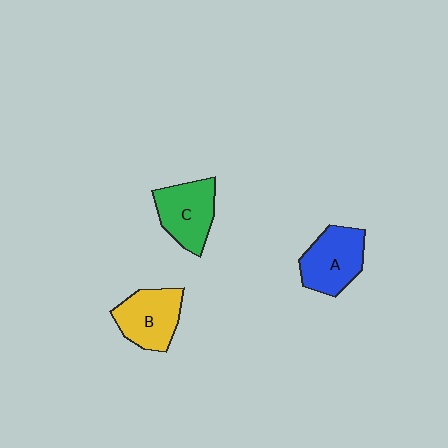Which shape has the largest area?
Shape A (blue).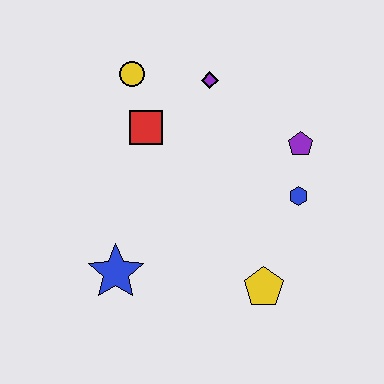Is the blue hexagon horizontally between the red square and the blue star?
No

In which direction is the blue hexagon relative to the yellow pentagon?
The blue hexagon is above the yellow pentagon.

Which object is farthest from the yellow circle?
The yellow pentagon is farthest from the yellow circle.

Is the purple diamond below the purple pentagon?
No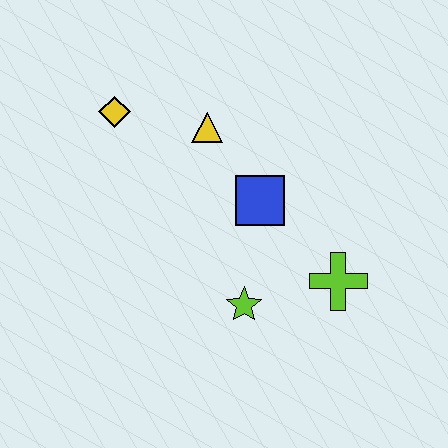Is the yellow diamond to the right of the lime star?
No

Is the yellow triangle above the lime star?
Yes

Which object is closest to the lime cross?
The lime star is closest to the lime cross.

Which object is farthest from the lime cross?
The yellow diamond is farthest from the lime cross.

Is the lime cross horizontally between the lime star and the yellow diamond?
No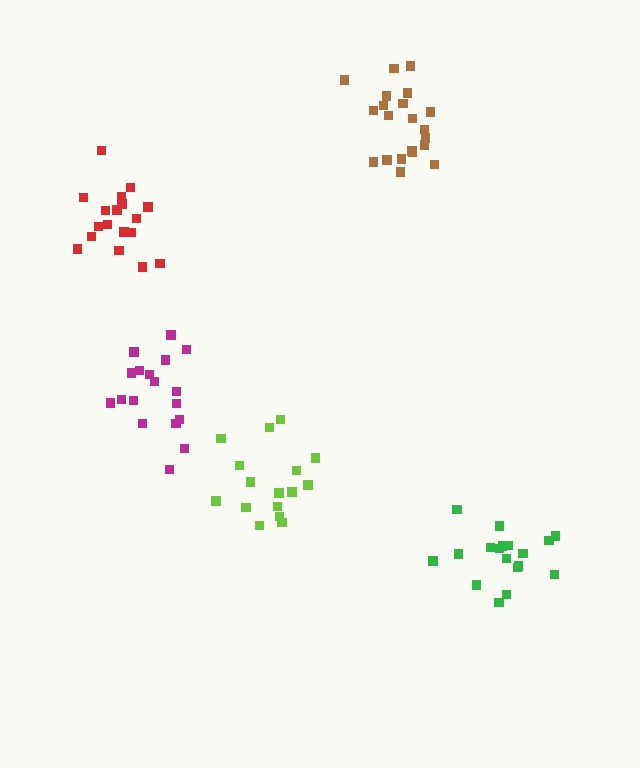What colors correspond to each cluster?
The clusters are colored: lime, magenta, red, green, brown.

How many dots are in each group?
Group 1: 16 dots, Group 2: 20 dots, Group 3: 18 dots, Group 4: 18 dots, Group 5: 21 dots (93 total).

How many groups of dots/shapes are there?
There are 5 groups.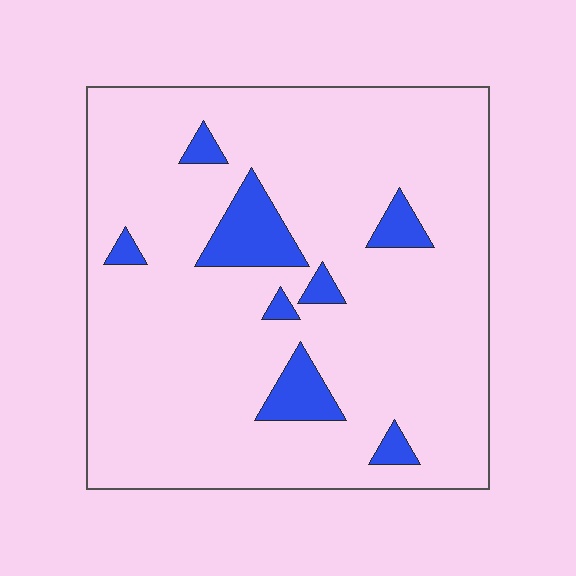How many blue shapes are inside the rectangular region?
8.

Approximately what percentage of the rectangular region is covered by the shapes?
Approximately 10%.